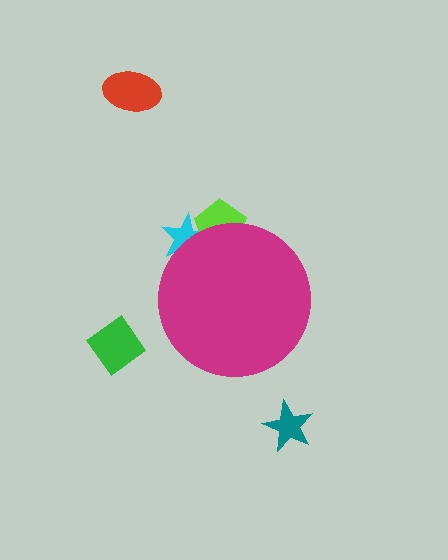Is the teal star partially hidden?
No, the teal star is fully visible.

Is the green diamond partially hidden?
No, the green diamond is fully visible.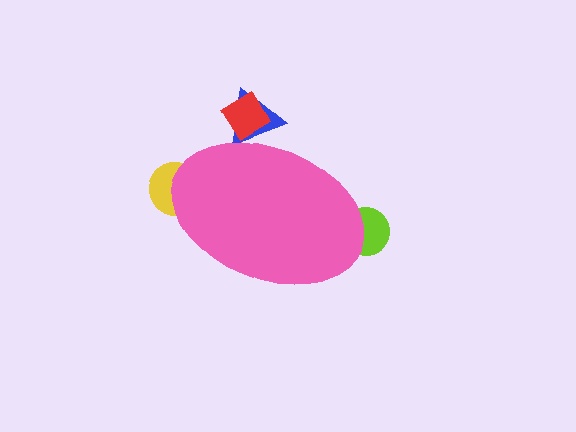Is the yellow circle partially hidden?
Yes, the yellow circle is partially hidden behind the pink ellipse.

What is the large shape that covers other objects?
A pink ellipse.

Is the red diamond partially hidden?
Yes, the red diamond is partially hidden behind the pink ellipse.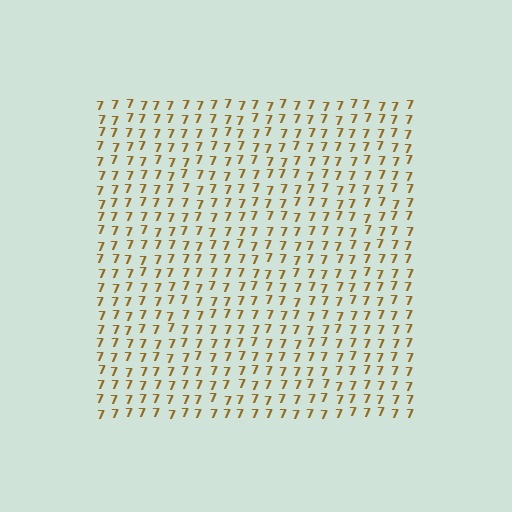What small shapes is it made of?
It is made of small digit 7's.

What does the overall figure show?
The overall figure shows a square.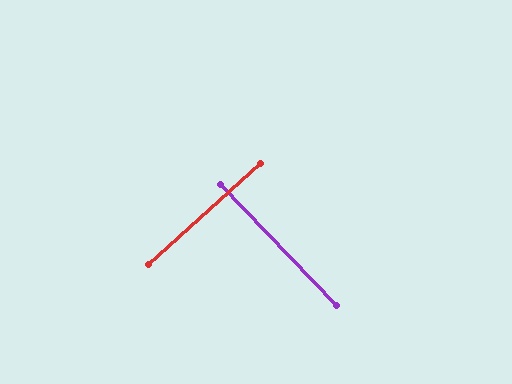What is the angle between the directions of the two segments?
Approximately 88 degrees.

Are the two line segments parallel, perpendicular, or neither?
Perpendicular — they meet at approximately 88°.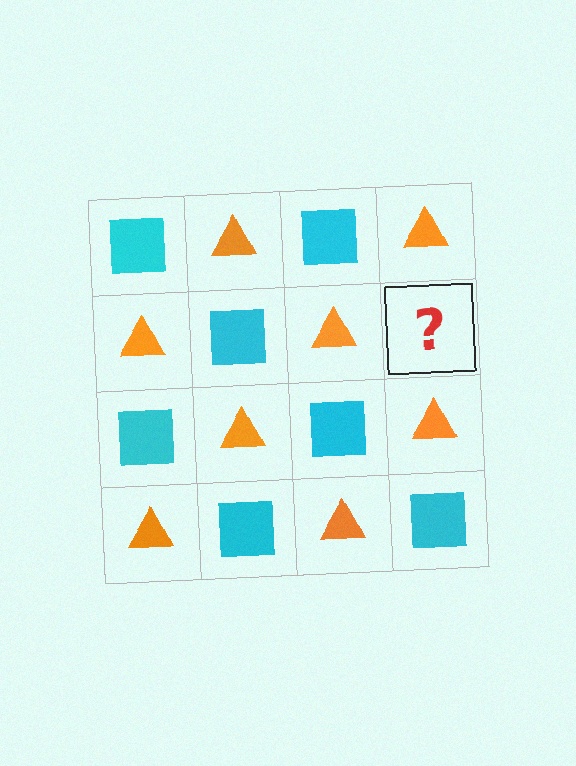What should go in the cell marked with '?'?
The missing cell should contain a cyan square.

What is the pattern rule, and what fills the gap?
The rule is that it alternates cyan square and orange triangle in a checkerboard pattern. The gap should be filled with a cyan square.